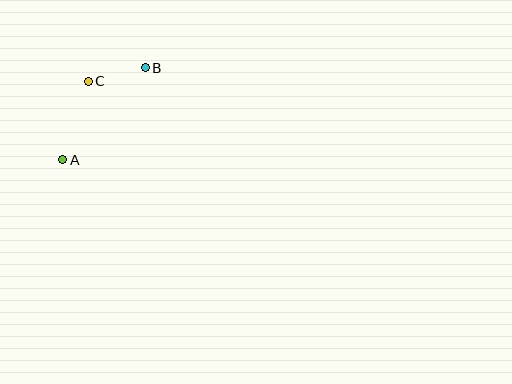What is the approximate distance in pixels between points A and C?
The distance between A and C is approximately 82 pixels.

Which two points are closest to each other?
Points B and C are closest to each other.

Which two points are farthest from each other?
Points A and B are farthest from each other.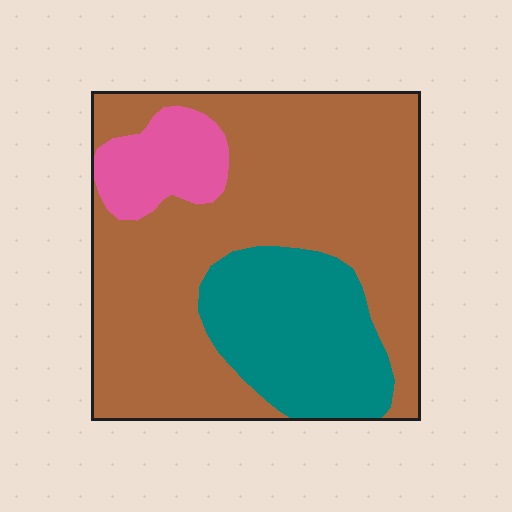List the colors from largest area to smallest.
From largest to smallest: brown, teal, pink.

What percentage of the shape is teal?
Teal takes up less than a quarter of the shape.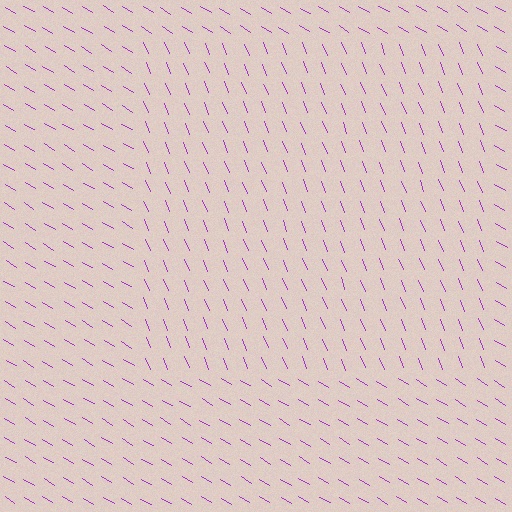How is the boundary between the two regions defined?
The boundary is defined purely by a change in line orientation (approximately 38 degrees difference). All lines are the same color and thickness.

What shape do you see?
I see a rectangle.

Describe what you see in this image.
The image is filled with small purple line segments. A rectangle region in the image has lines oriented differently from the surrounding lines, creating a visible texture boundary.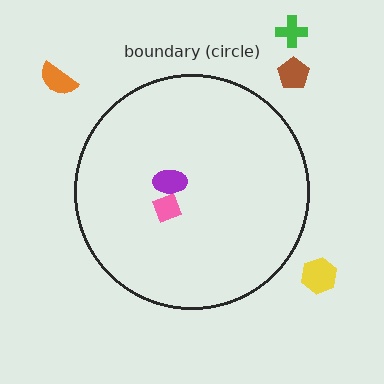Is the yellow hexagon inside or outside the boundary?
Outside.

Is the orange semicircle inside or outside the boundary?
Outside.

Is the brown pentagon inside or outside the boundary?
Outside.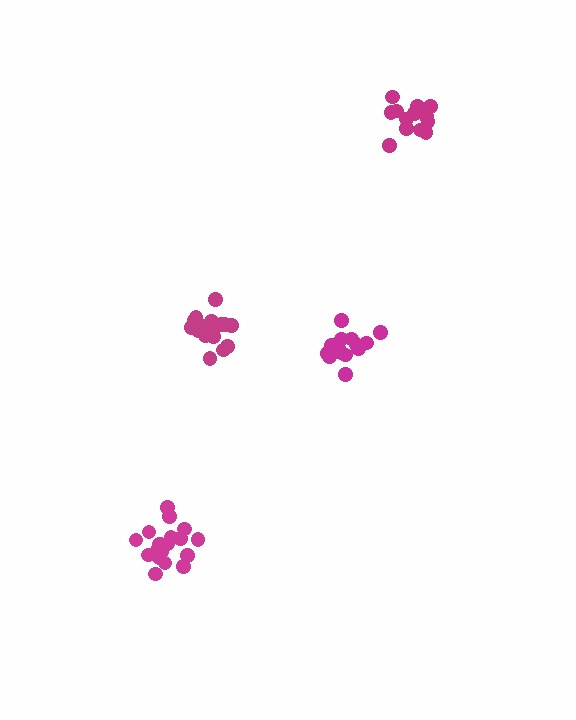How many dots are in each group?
Group 1: 13 dots, Group 2: 19 dots, Group 3: 17 dots, Group 4: 19 dots (68 total).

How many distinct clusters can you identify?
There are 4 distinct clusters.